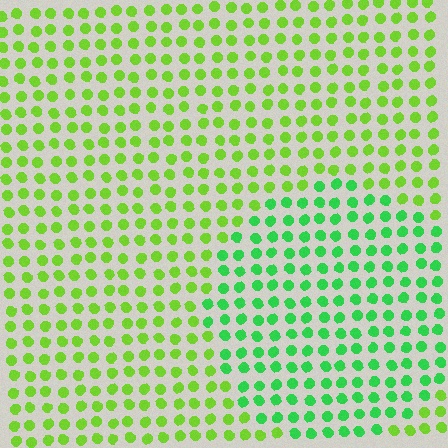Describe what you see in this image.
The image is filled with small lime elements in a uniform arrangement. A circle-shaped region is visible where the elements are tinted to a slightly different hue, forming a subtle color boundary.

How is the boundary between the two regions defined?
The boundary is defined purely by a slight shift in hue (about 36 degrees). Spacing, size, and orientation are identical on both sides.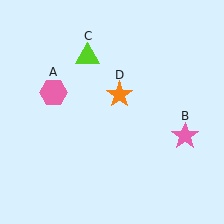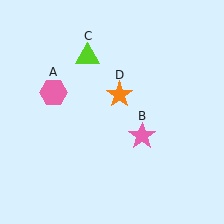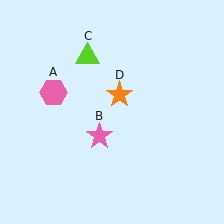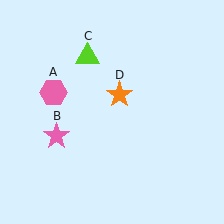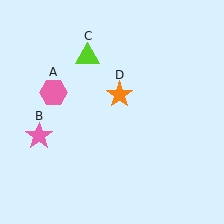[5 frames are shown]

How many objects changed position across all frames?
1 object changed position: pink star (object B).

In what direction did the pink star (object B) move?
The pink star (object B) moved left.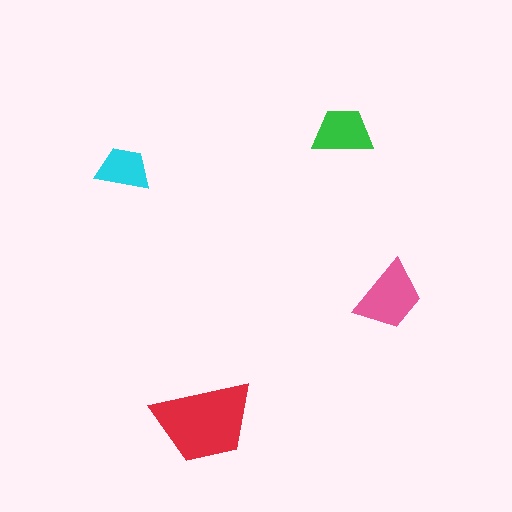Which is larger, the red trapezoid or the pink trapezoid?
The red one.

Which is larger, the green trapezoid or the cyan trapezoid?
The green one.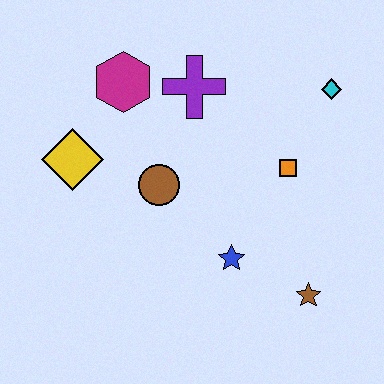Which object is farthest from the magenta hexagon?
The brown star is farthest from the magenta hexagon.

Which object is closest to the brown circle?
The yellow diamond is closest to the brown circle.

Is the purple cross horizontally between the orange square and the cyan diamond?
No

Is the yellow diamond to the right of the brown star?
No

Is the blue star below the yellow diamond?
Yes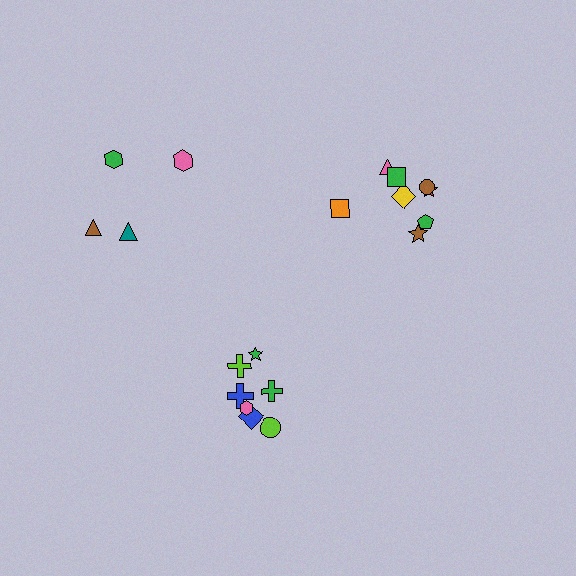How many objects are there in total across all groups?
There are 19 objects.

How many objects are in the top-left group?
There are 4 objects.